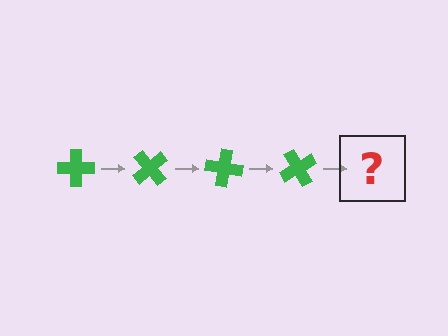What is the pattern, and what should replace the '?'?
The pattern is that the cross rotates 50 degrees each step. The '?' should be a green cross rotated 200 degrees.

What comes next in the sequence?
The next element should be a green cross rotated 200 degrees.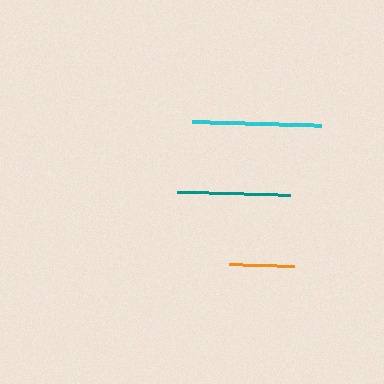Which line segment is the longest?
The cyan line is the longest at approximately 129 pixels.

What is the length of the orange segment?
The orange segment is approximately 65 pixels long.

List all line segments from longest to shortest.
From longest to shortest: cyan, teal, orange.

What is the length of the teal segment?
The teal segment is approximately 113 pixels long.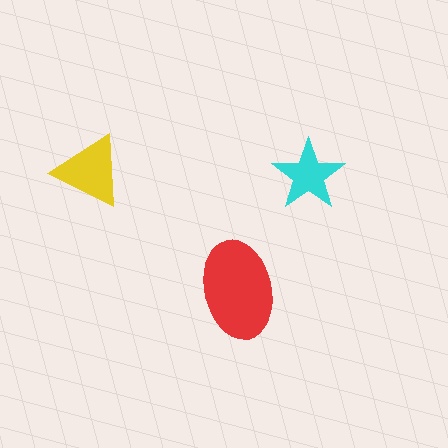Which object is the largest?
The red ellipse.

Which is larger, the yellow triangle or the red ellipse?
The red ellipse.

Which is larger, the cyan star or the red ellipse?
The red ellipse.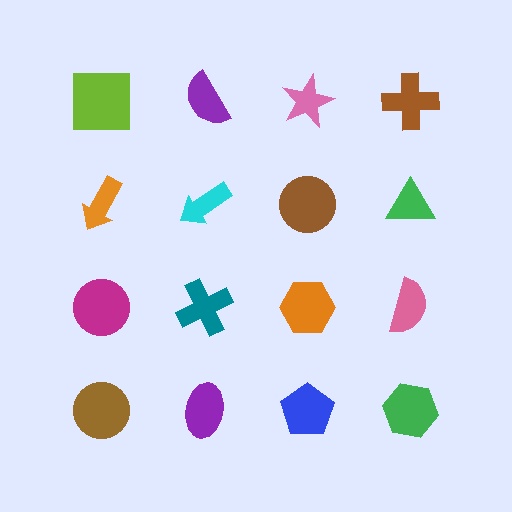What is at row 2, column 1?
An orange arrow.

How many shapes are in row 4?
4 shapes.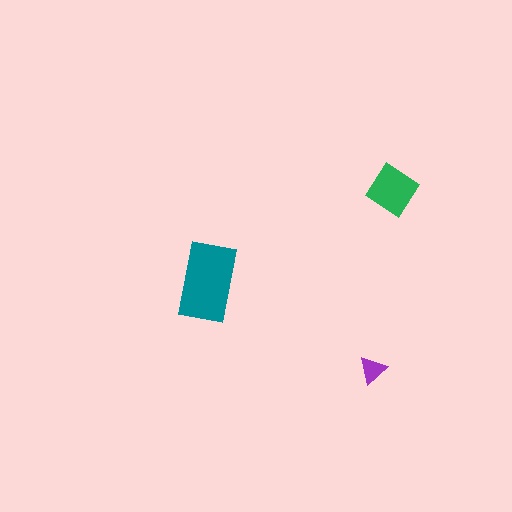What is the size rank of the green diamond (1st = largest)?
2nd.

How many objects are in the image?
There are 3 objects in the image.